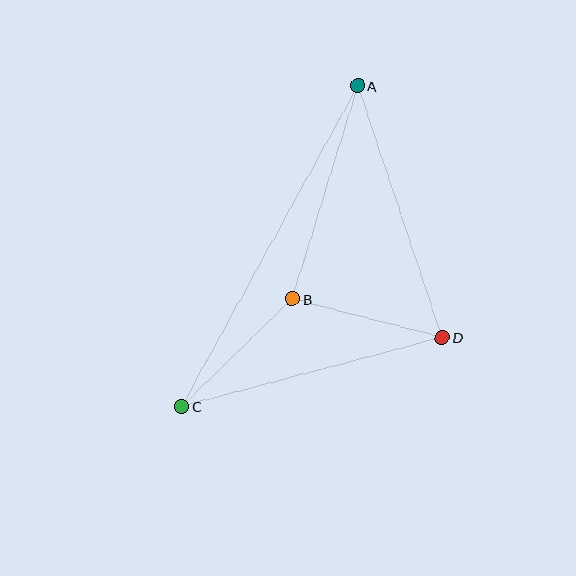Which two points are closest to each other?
Points B and C are closest to each other.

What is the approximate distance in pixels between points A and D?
The distance between A and D is approximately 266 pixels.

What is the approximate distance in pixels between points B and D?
The distance between B and D is approximately 155 pixels.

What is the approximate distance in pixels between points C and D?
The distance between C and D is approximately 269 pixels.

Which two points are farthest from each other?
Points A and C are farthest from each other.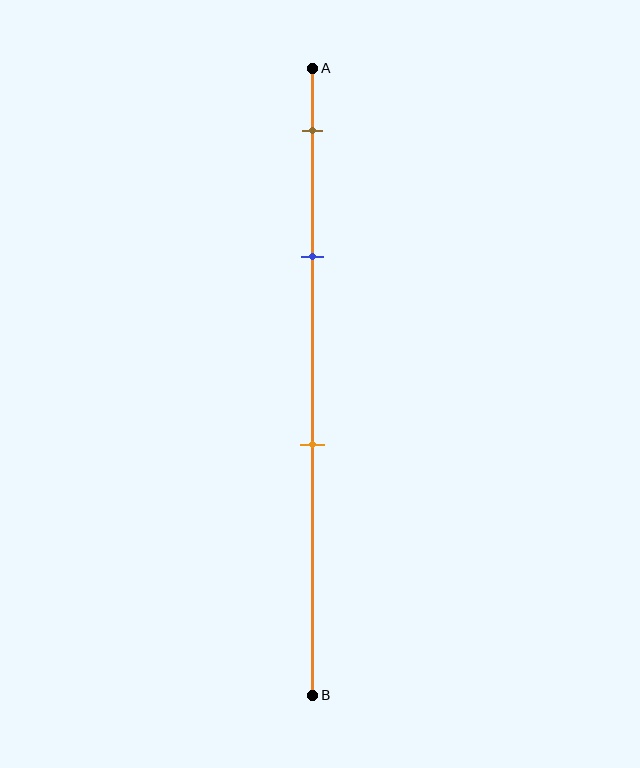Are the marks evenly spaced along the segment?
No, the marks are not evenly spaced.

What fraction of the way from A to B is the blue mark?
The blue mark is approximately 30% (0.3) of the way from A to B.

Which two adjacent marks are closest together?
The brown and blue marks are the closest adjacent pair.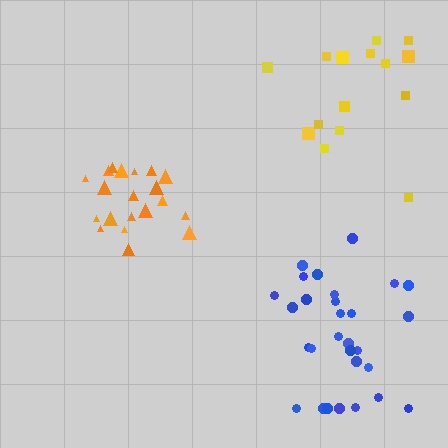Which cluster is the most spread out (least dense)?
Yellow.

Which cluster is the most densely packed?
Orange.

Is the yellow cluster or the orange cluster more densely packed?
Orange.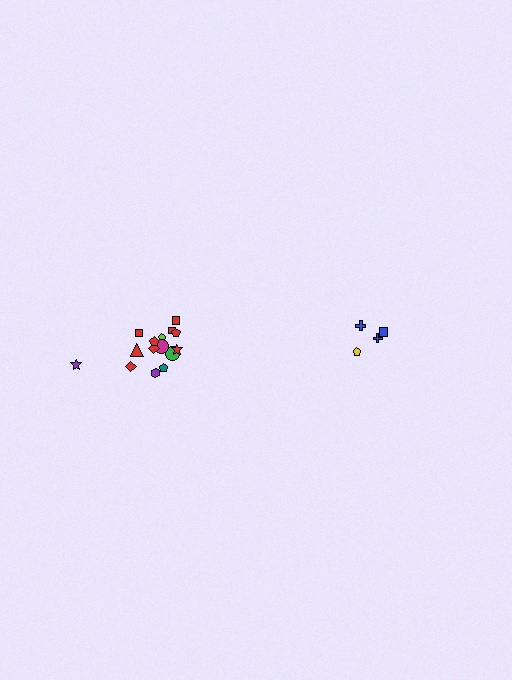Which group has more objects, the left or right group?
The left group.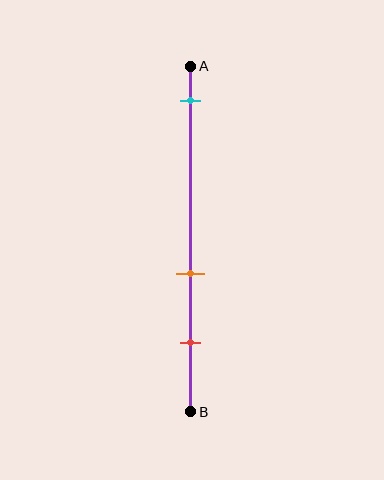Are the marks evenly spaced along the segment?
No, the marks are not evenly spaced.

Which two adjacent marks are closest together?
The orange and red marks are the closest adjacent pair.